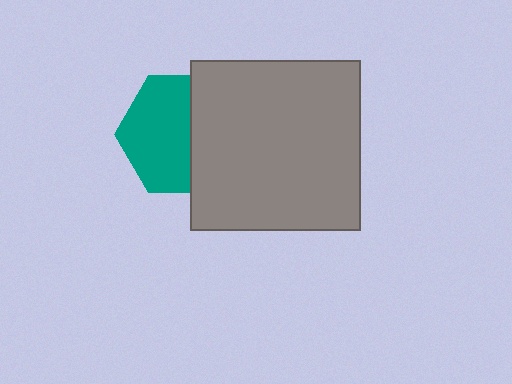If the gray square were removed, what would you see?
You would see the complete teal hexagon.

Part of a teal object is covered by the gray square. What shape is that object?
It is a hexagon.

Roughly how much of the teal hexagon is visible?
About half of it is visible (roughly 57%).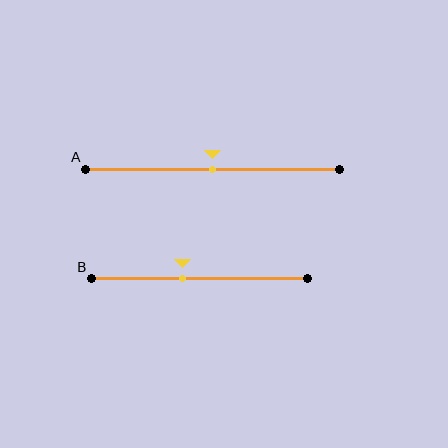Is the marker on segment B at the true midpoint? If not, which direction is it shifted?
No, the marker on segment B is shifted to the left by about 8% of the segment length.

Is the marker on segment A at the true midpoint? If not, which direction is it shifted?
Yes, the marker on segment A is at the true midpoint.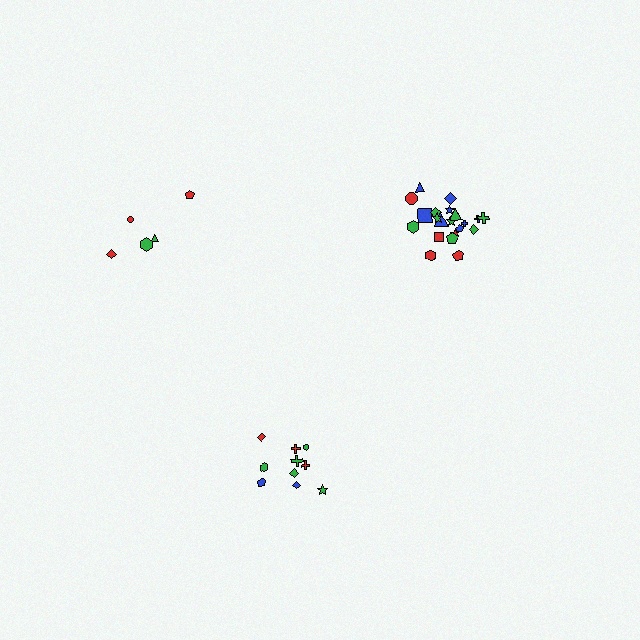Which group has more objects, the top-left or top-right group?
The top-right group.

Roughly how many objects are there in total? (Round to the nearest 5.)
Roughly 35 objects in total.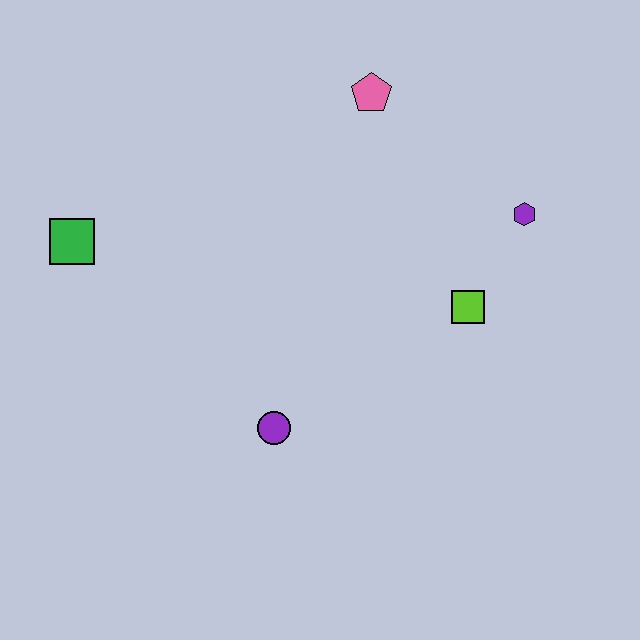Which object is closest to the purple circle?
The lime square is closest to the purple circle.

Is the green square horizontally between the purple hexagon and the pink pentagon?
No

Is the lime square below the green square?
Yes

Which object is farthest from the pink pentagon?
The purple circle is farthest from the pink pentagon.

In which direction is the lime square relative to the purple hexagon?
The lime square is below the purple hexagon.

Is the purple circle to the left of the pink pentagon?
Yes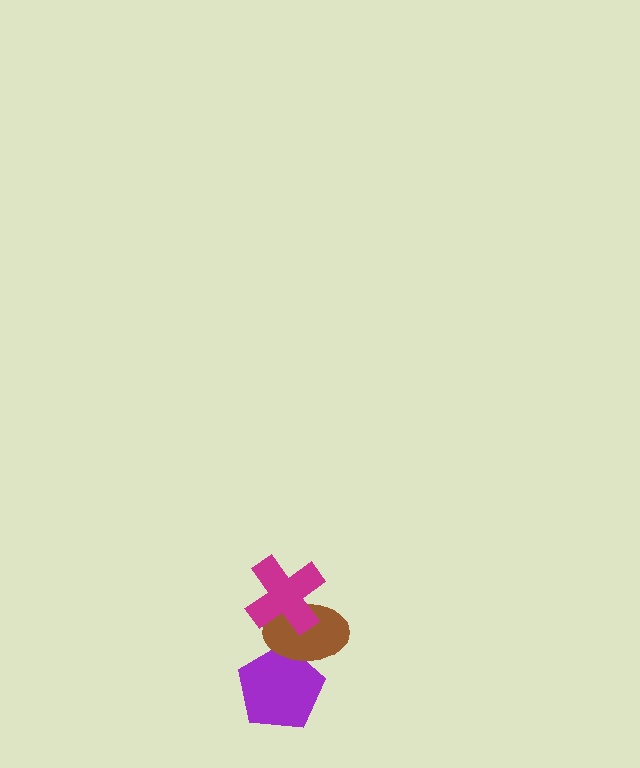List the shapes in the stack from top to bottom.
From top to bottom: the magenta cross, the brown ellipse, the purple pentagon.